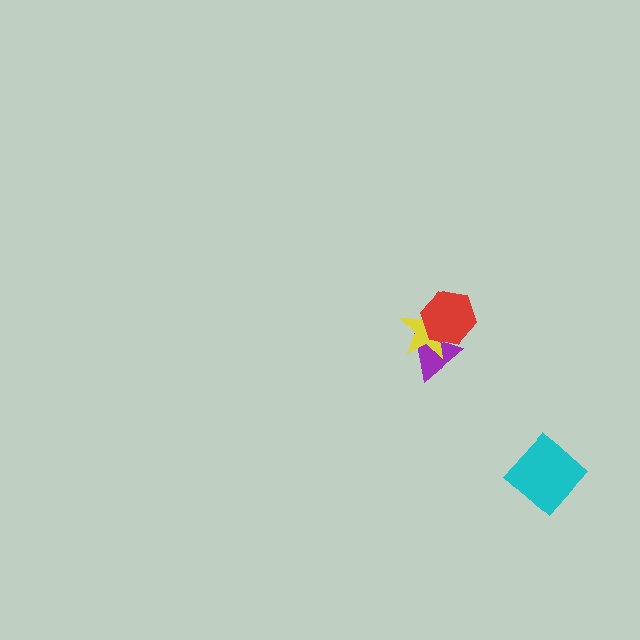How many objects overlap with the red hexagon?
2 objects overlap with the red hexagon.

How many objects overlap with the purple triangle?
2 objects overlap with the purple triangle.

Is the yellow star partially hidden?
Yes, it is partially covered by another shape.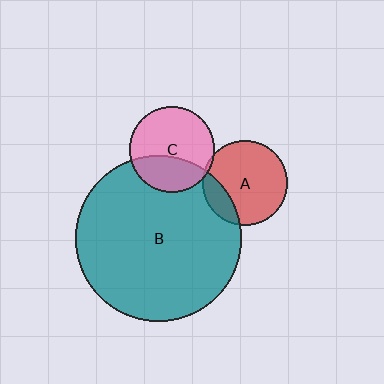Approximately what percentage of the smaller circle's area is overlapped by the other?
Approximately 20%.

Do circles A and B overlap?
Yes.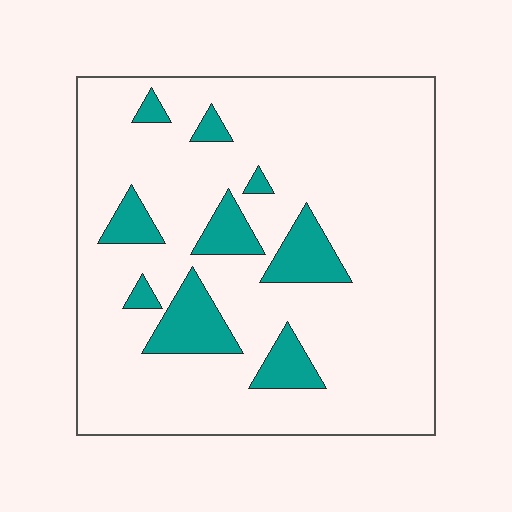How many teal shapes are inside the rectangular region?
9.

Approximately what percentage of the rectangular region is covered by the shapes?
Approximately 15%.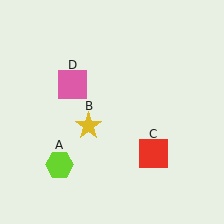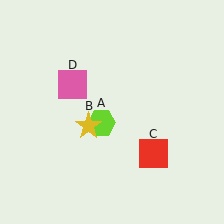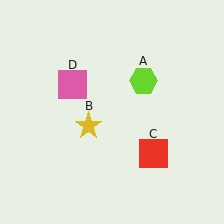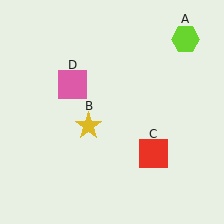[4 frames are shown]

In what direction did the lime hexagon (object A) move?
The lime hexagon (object A) moved up and to the right.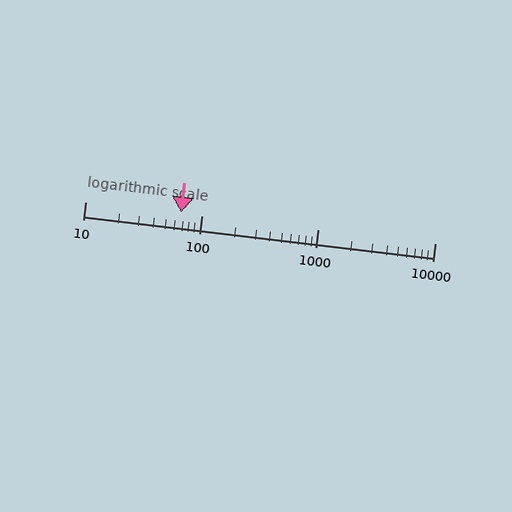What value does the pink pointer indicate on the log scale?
The pointer indicates approximately 67.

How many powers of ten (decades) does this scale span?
The scale spans 3 decades, from 10 to 10000.